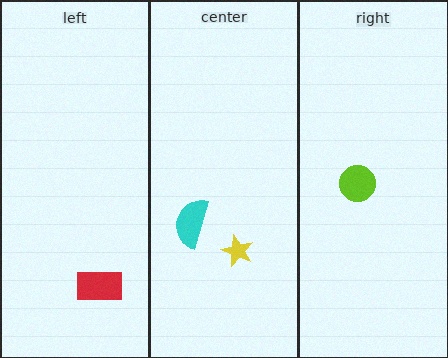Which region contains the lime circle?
The right region.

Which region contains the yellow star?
The center region.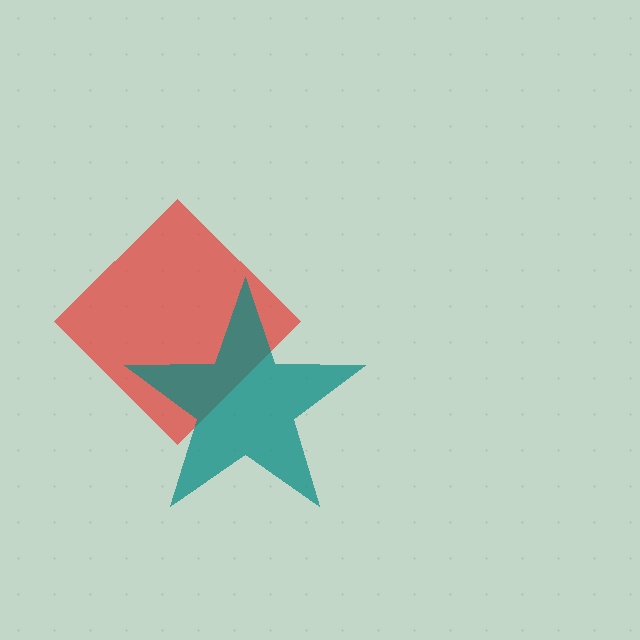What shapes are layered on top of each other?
The layered shapes are: a red diamond, a teal star.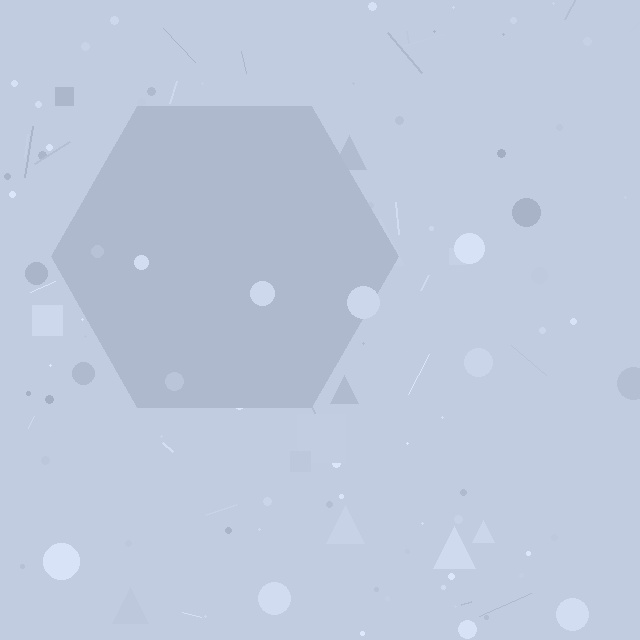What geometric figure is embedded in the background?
A hexagon is embedded in the background.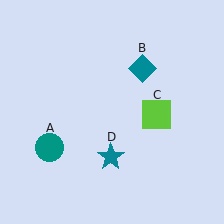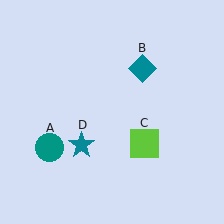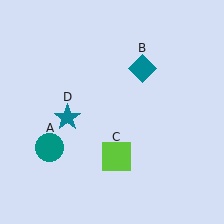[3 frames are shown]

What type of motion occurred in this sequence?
The lime square (object C), teal star (object D) rotated clockwise around the center of the scene.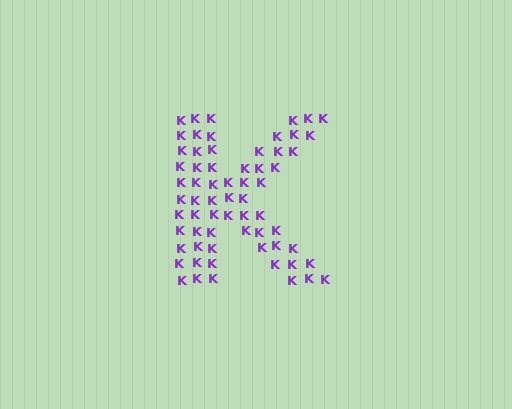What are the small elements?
The small elements are letter K's.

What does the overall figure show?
The overall figure shows the letter K.